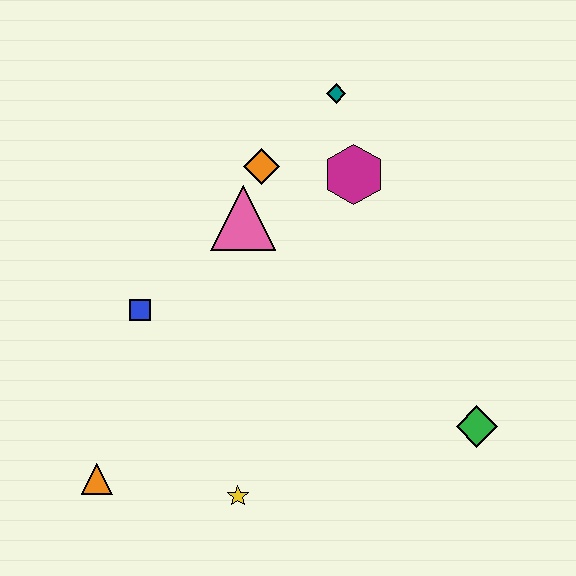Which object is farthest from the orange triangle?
The teal diamond is farthest from the orange triangle.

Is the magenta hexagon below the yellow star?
No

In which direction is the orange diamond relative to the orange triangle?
The orange diamond is above the orange triangle.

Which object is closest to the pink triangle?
The orange diamond is closest to the pink triangle.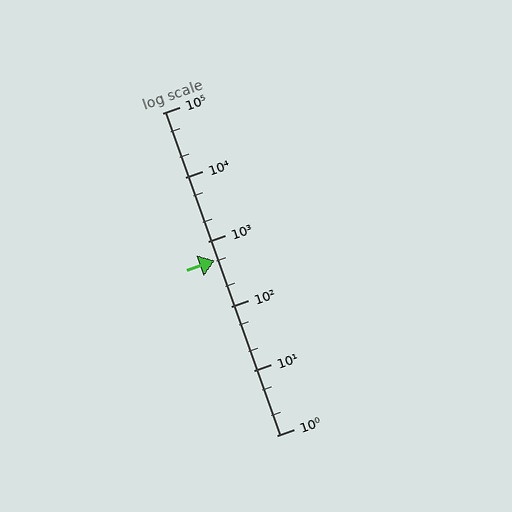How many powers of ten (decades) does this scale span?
The scale spans 5 decades, from 1 to 100000.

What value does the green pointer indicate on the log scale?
The pointer indicates approximately 520.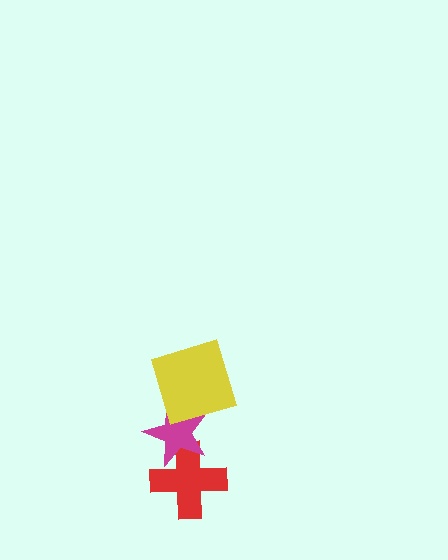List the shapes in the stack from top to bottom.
From top to bottom: the yellow square, the magenta star, the red cross.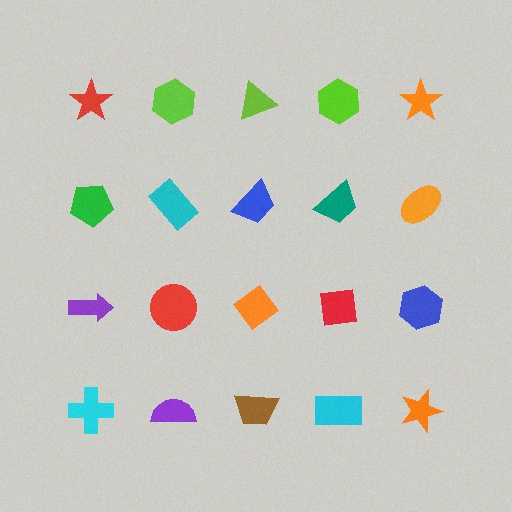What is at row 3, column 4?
A red square.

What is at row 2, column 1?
A green pentagon.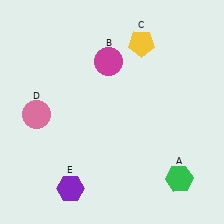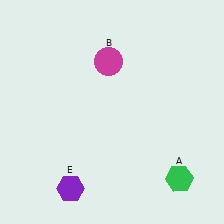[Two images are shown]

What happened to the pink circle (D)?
The pink circle (D) was removed in Image 2. It was in the bottom-left area of Image 1.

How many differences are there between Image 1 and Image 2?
There are 2 differences between the two images.